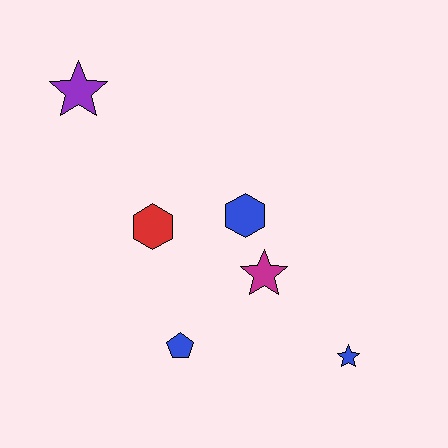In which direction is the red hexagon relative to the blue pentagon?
The red hexagon is above the blue pentagon.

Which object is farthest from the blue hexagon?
The purple star is farthest from the blue hexagon.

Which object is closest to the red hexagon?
The blue hexagon is closest to the red hexagon.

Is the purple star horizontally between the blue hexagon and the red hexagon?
No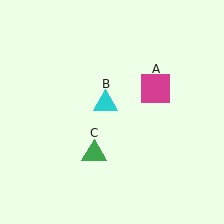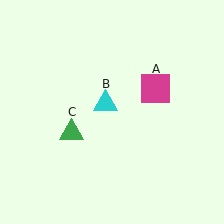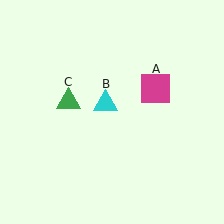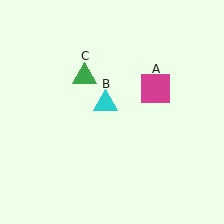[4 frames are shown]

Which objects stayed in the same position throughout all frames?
Magenta square (object A) and cyan triangle (object B) remained stationary.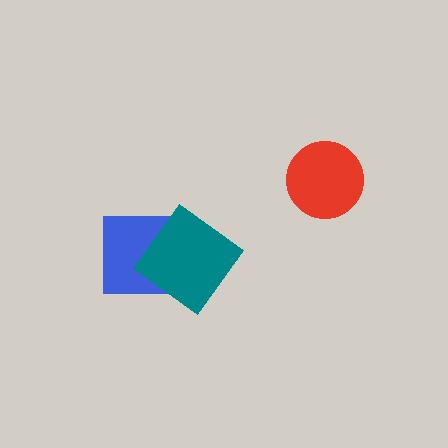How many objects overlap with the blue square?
1 object overlaps with the blue square.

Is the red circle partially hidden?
No, no other shape covers it.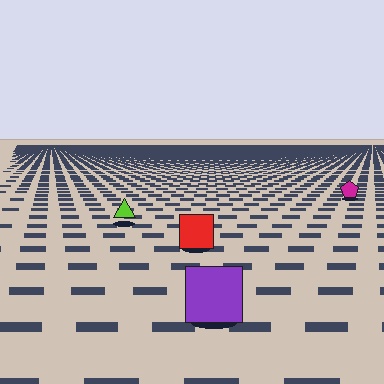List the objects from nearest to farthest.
From nearest to farthest: the purple square, the red square, the lime triangle, the magenta pentagon.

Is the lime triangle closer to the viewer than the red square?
No. The red square is closer — you can tell from the texture gradient: the ground texture is coarser near it.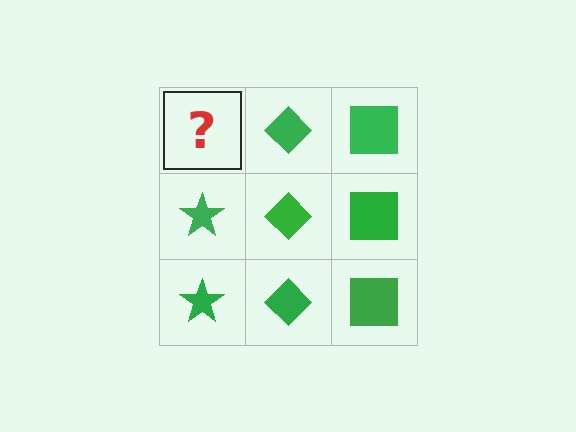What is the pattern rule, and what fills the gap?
The rule is that each column has a consistent shape. The gap should be filled with a green star.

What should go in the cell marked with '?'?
The missing cell should contain a green star.